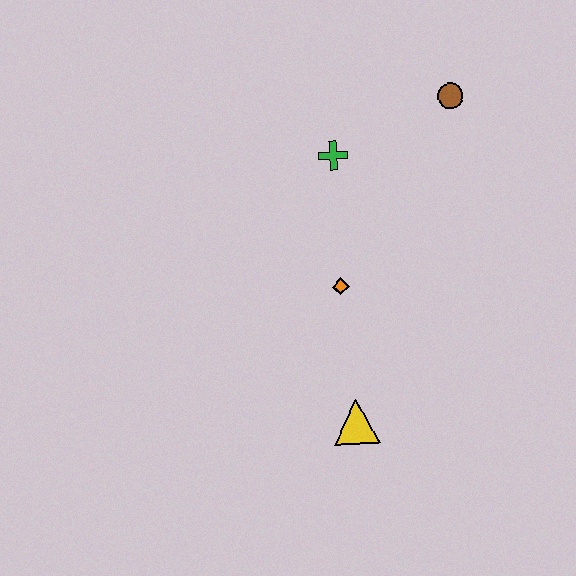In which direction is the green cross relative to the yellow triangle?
The green cross is above the yellow triangle.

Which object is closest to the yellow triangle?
The orange diamond is closest to the yellow triangle.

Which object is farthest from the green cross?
The yellow triangle is farthest from the green cross.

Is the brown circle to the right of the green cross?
Yes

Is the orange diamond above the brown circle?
No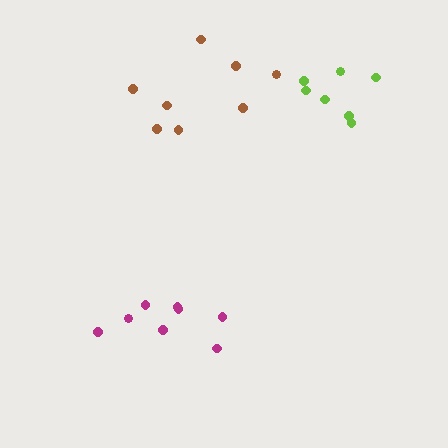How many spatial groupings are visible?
There are 3 spatial groupings.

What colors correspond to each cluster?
The clusters are colored: brown, magenta, lime.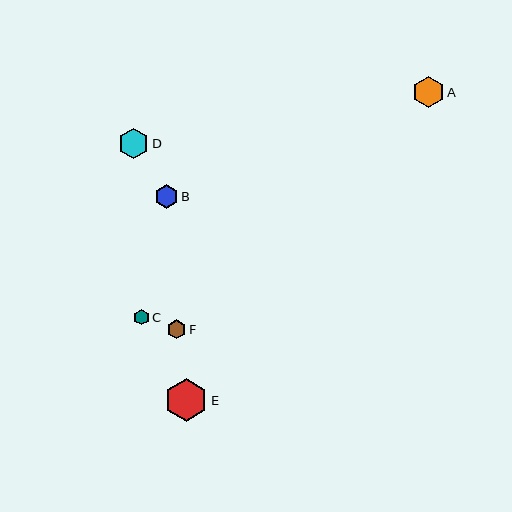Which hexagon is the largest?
Hexagon E is the largest with a size of approximately 43 pixels.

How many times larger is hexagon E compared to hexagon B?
Hexagon E is approximately 1.8 times the size of hexagon B.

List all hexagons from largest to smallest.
From largest to smallest: E, A, D, B, F, C.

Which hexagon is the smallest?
Hexagon C is the smallest with a size of approximately 15 pixels.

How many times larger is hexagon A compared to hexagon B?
Hexagon A is approximately 1.3 times the size of hexagon B.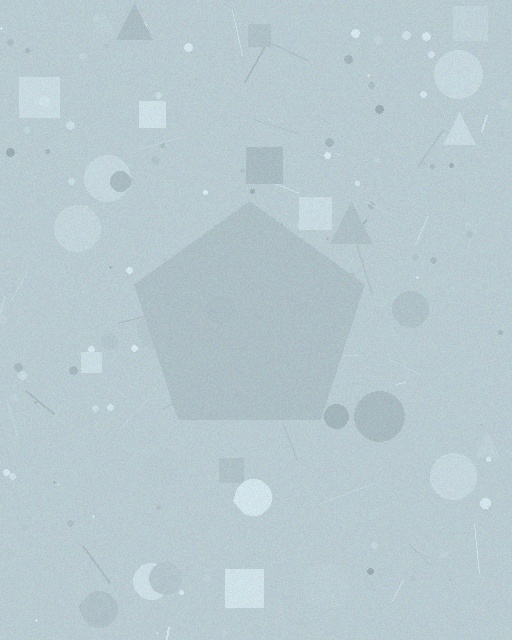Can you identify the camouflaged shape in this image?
The camouflaged shape is a pentagon.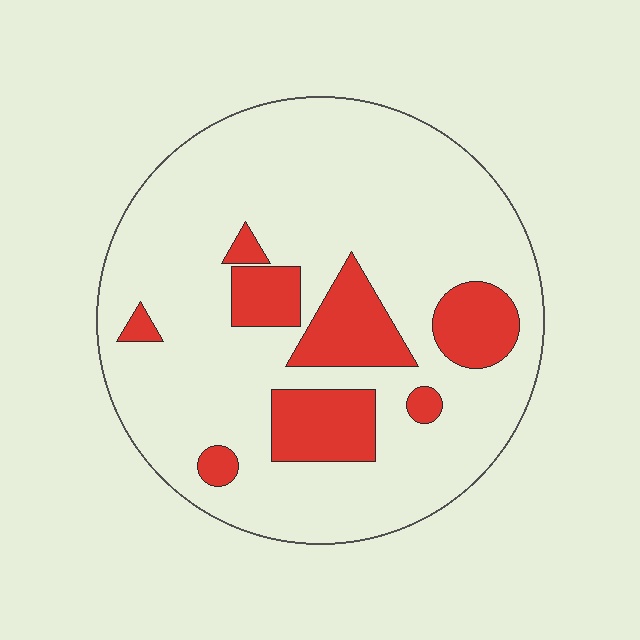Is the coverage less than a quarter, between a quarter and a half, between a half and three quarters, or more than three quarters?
Less than a quarter.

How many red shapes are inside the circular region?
8.